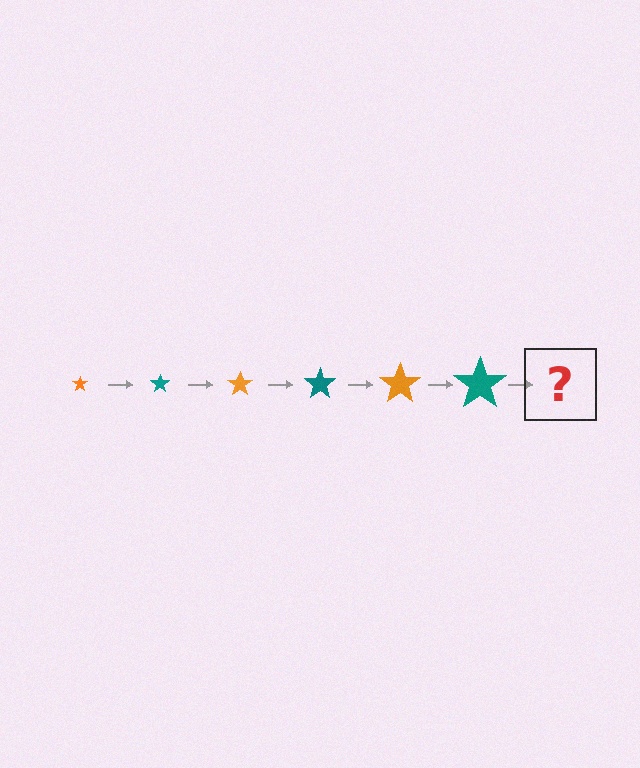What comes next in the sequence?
The next element should be an orange star, larger than the previous one.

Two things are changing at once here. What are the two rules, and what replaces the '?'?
The two rules are that the star grows larger each step and the color cycles through orange and teal. The '?' should be an orange star, larger than the previous one.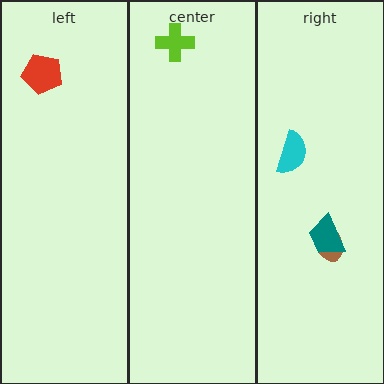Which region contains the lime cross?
The center region.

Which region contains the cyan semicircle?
The right region.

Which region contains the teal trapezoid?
The right region.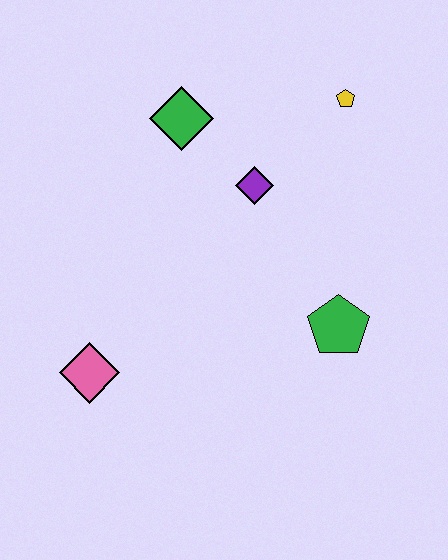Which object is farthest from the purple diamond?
The pink diamond is farthest from the purple diamond.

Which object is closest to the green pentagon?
The purple diamond is closest to the green pentagon.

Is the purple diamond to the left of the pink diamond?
No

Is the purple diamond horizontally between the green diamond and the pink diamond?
No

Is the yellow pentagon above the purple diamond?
Yes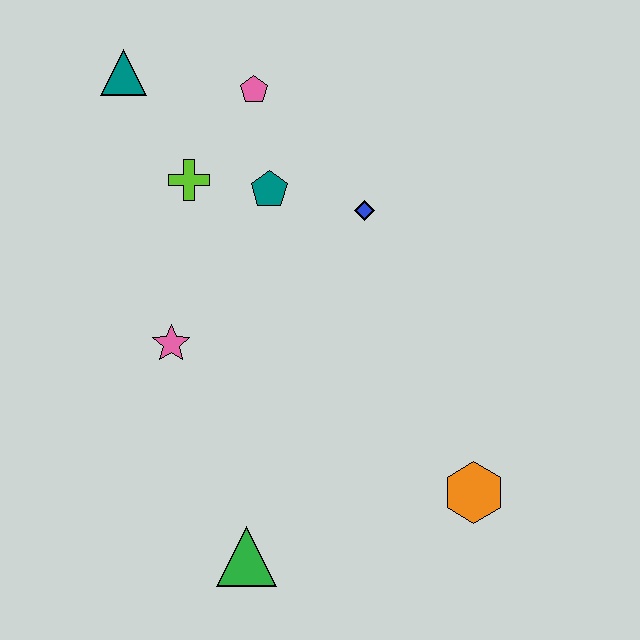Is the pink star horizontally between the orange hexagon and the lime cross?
No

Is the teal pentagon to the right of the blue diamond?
No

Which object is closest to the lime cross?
The teal pentagon is closest to the lime cross.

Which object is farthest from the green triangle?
The teal triangle is farthest from the green triangle.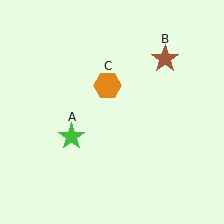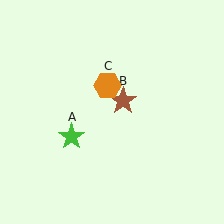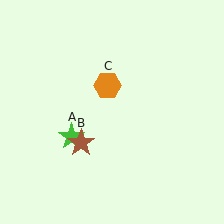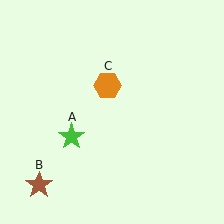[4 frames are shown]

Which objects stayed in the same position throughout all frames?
Green star (object A) and orange hexagon (object C) remained stationary.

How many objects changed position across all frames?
1 object changed position: brown star (object B).